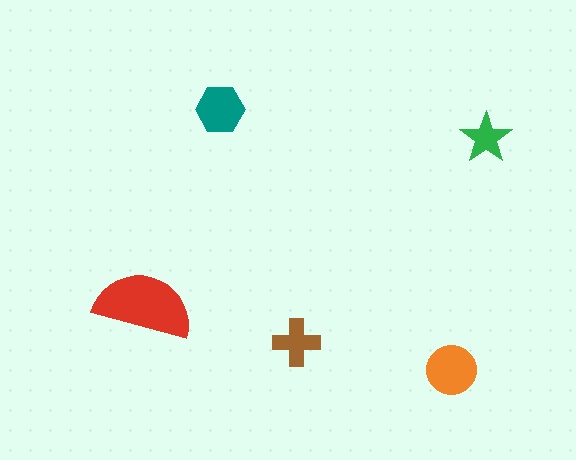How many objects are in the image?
There are 5 objects in the image.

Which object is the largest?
The red semicircle.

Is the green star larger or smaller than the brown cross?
Smaller.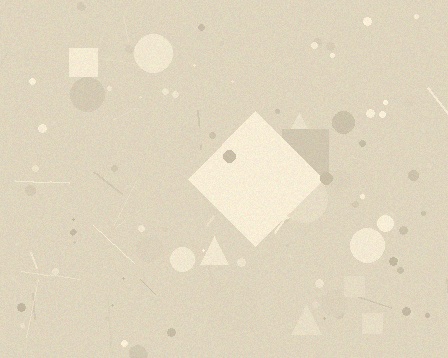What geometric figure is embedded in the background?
A diamond is embedded in the background.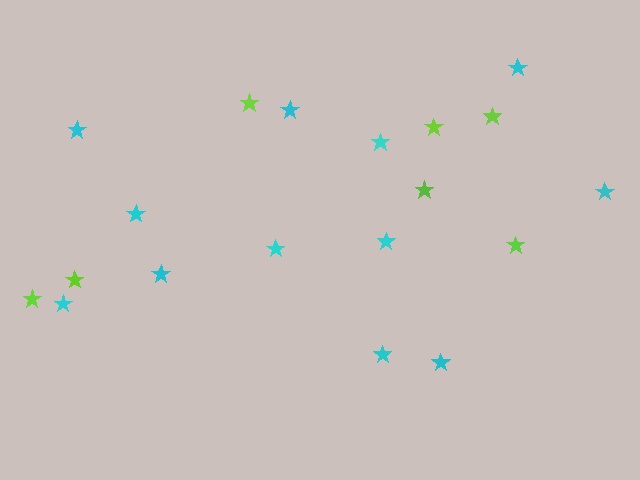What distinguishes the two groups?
There are 2 groups: one group of cyan stars (12) and one group of lime stars (7).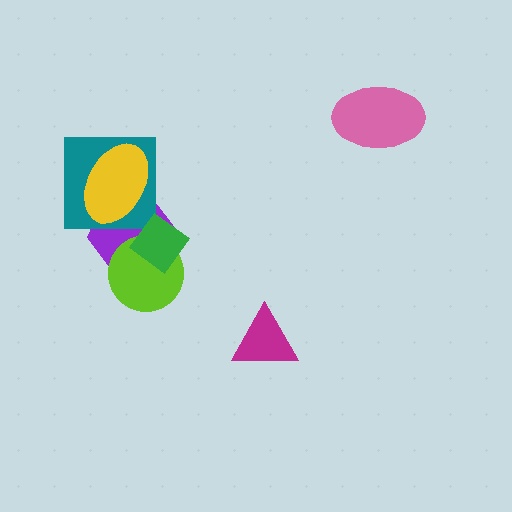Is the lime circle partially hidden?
Yes, it is partially covered by another shape.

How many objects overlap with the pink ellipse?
0 objects overlap with the pink ellipse.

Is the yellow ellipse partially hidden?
No, no other shape covers it.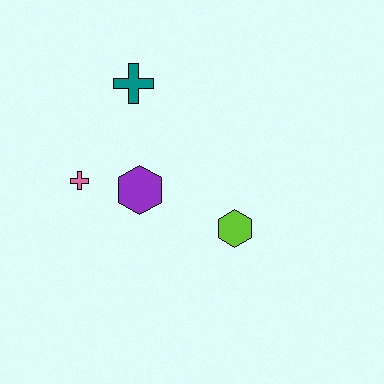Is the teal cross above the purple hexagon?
Yes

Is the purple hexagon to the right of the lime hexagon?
No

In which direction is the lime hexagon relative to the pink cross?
The lime hexagon is to the right of the pink cross.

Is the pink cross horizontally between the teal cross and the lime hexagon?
No